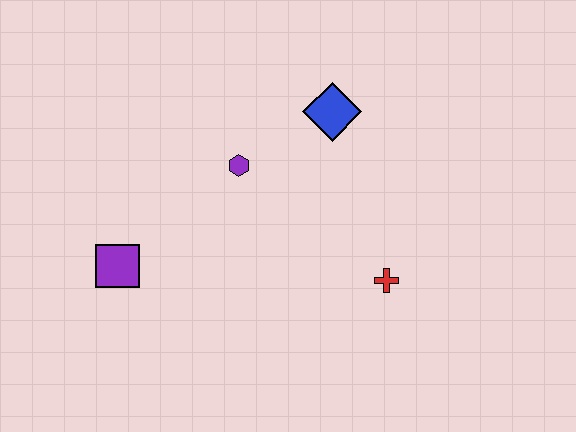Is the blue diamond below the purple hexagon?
No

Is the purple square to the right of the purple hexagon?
No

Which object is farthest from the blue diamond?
The purple square is farthest from the blue diamond.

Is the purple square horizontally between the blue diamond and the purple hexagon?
No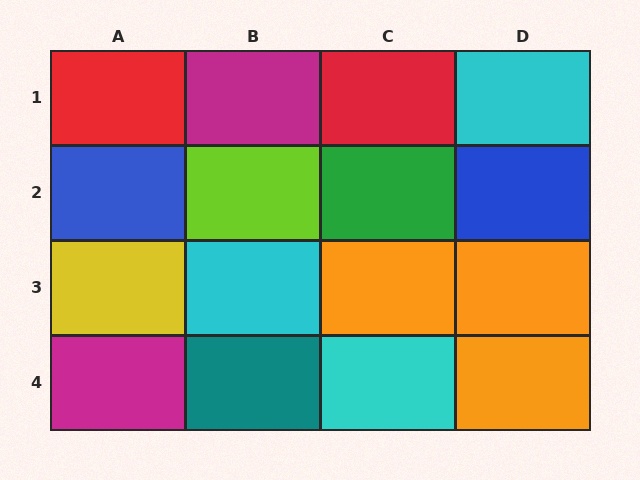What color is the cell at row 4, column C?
Cyan.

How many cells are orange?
3 cells are orange.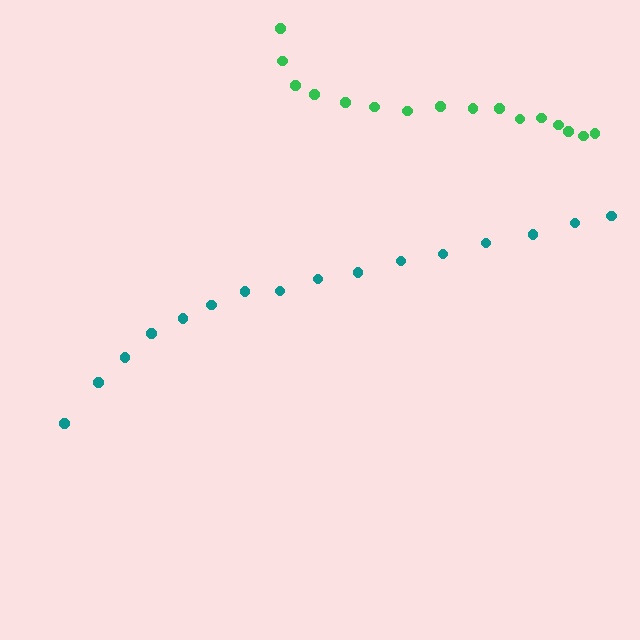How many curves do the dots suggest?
There are 2 distinct paths.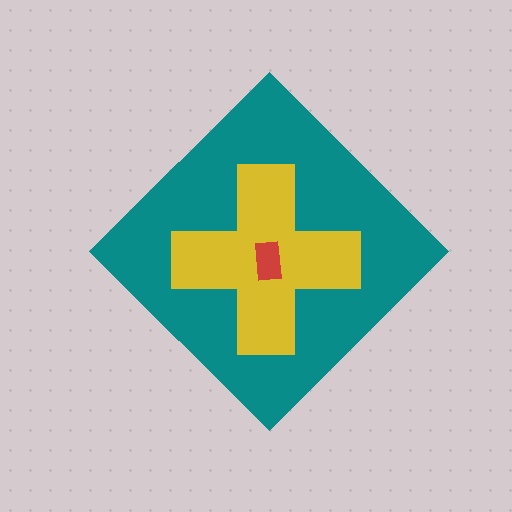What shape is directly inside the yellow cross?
The red rectangle.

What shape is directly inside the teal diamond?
The yellow cross.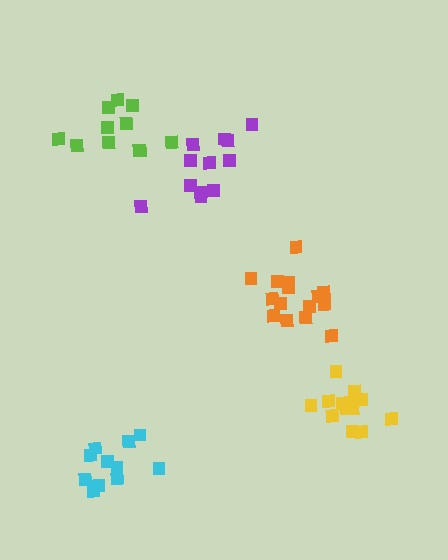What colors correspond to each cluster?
The clusters are colored: orange, yellow, cyan, purple, lime.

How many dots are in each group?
Group 1: 15 dots, Group 2: 13 dots, Group 3: 11 dots, Group 4: 12 dots, Group 5: 11 dots (62 total).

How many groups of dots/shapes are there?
There are 5 groups.